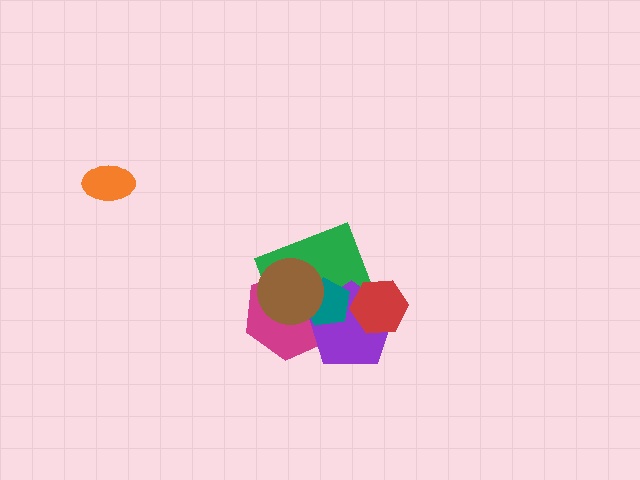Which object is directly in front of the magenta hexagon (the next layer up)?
The purple pentagon is directly in front of the magenta hexagon.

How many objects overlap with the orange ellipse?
0 objects overlap with the orange ellipse.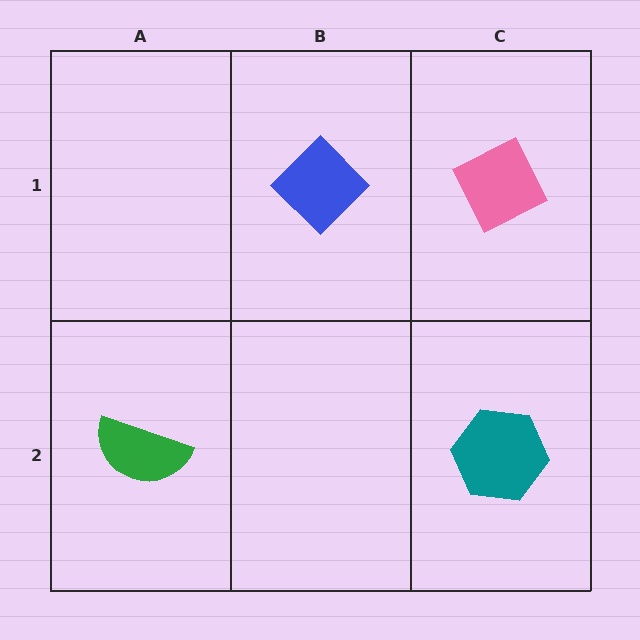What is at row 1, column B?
A blue diamond.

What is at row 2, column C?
A teal hexagon.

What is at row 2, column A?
A green semicircle.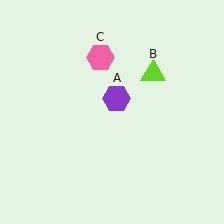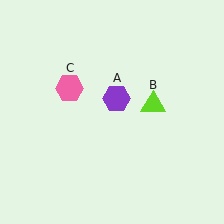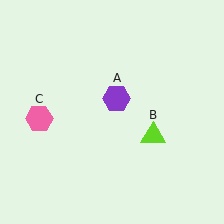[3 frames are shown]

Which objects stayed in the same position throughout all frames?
Purple hexagon (object A) remained stationary.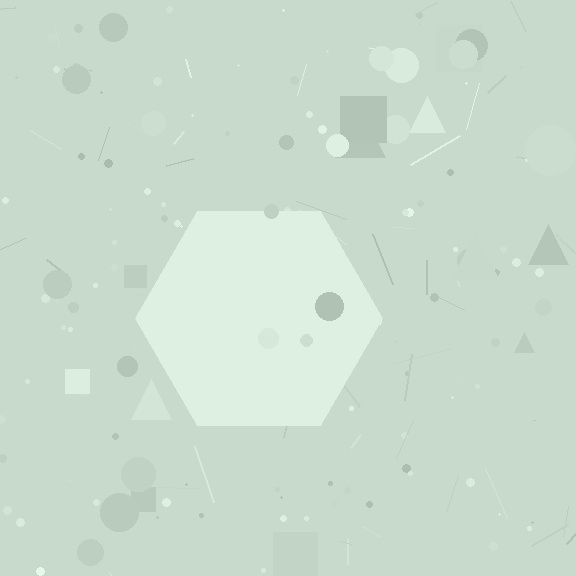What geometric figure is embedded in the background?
A hexagon is embedded in the background.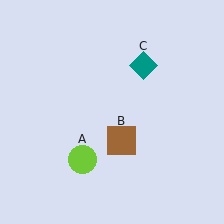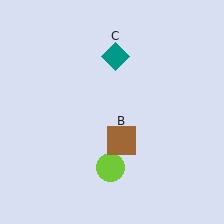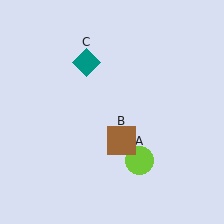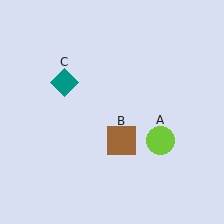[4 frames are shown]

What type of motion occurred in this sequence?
The lime circle (object A), teal diamond (object C) rotated counterclockwise around the center of the scene.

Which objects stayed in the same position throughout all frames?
Brown square (object B) remained stationary.